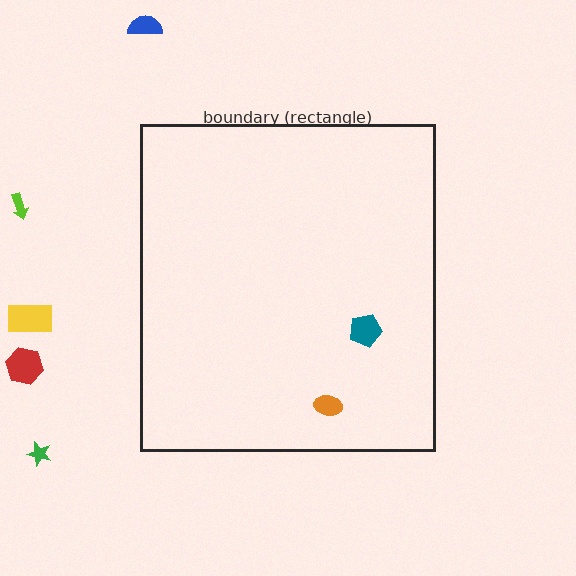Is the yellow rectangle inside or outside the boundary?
Outside.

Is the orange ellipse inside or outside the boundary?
Inside.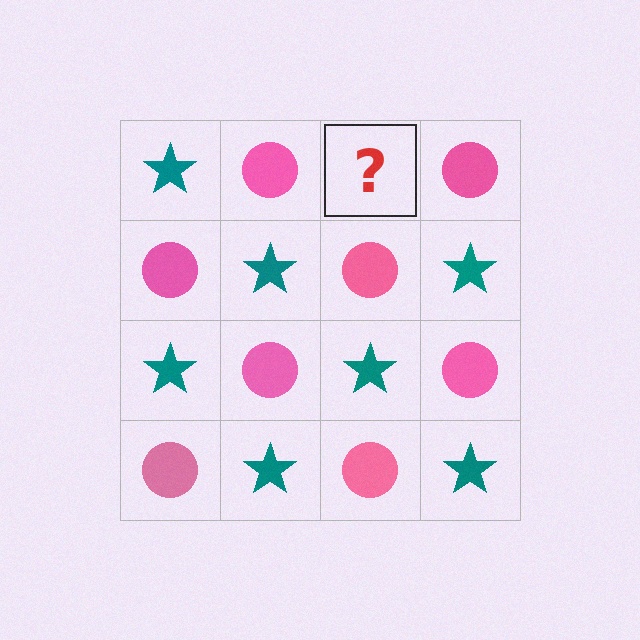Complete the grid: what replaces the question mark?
The question mark should be replaced with a teal star.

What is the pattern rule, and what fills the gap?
The rule is that it alternates teal star and pink circle in a checkerboard pattern. The gap should be filled with a teal star.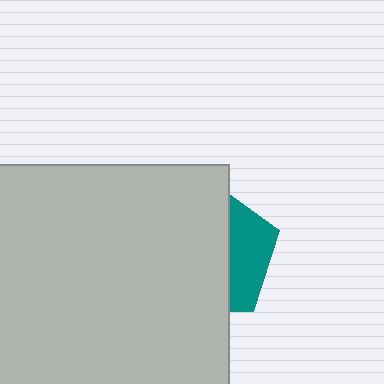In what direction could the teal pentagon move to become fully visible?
The teal pentagon could move right. That would shift it out from behind the light gray square entirely.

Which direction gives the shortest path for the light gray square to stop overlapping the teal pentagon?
Moving left gives the shortest separation.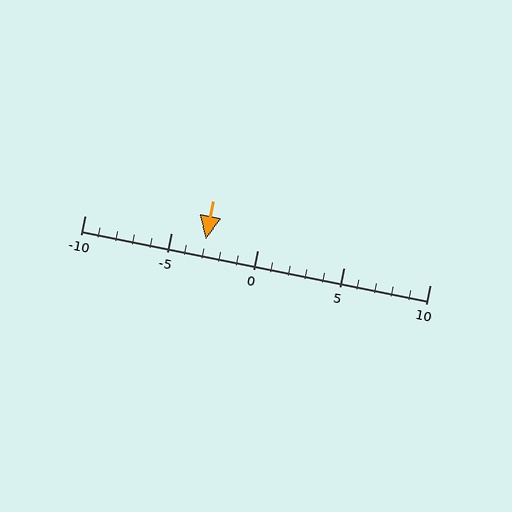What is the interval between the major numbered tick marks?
The major tick marks are spaced 5 units apart.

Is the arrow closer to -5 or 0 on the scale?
The arrow is closer to -5.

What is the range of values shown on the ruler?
The ruler shows values from -10 to 10.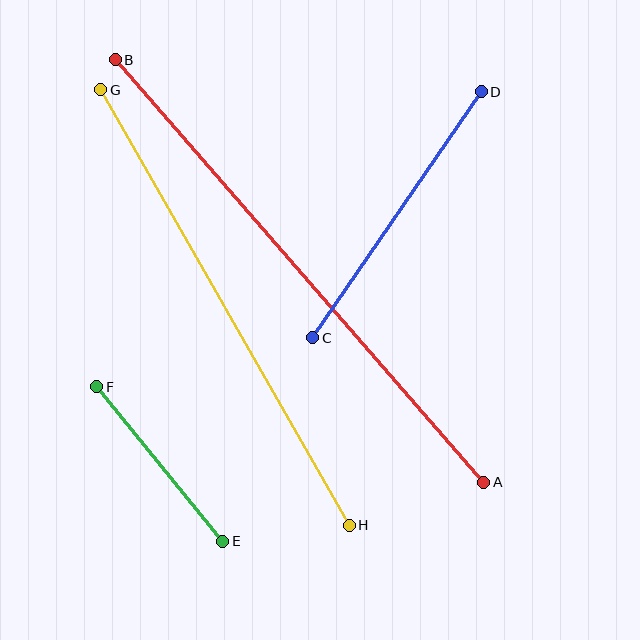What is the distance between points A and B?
The distance is approximately 561 pixels.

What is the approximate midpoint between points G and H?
The midpoint is at approximately (225, 308) pixels.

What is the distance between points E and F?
The distance is approximately 199 pixels.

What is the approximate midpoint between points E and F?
The midpoint is at approximately (160, 464) pixels.